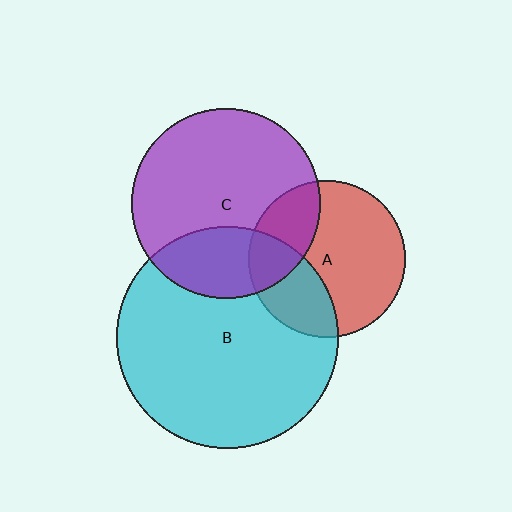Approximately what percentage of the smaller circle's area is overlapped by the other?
Approximately 25%.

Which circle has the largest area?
Circle B (cyan).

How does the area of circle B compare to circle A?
Approximately 2.0 times.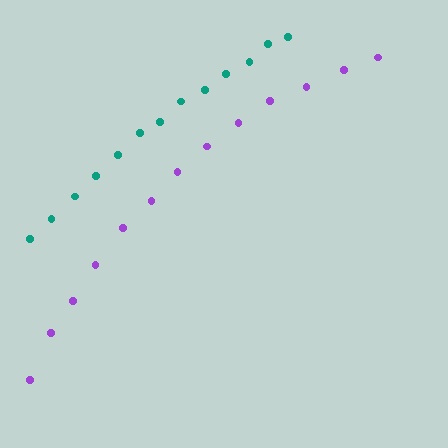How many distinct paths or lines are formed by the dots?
There are 2 distinct paths.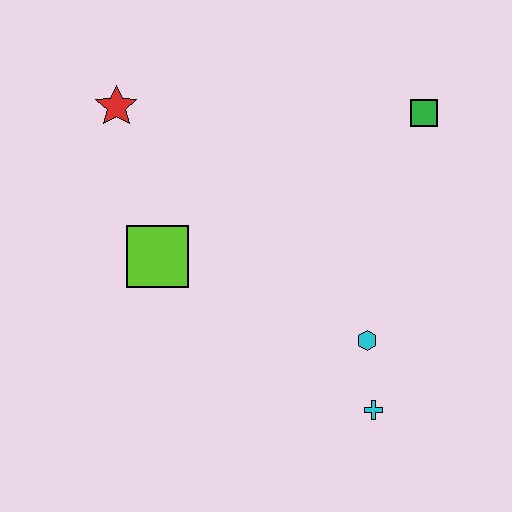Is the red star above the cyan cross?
Yes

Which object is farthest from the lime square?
The green square is farthest from the lime square.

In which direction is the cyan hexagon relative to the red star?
The cyan hexagon is to the right of the red star.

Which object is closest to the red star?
The lime square is closest to the red star.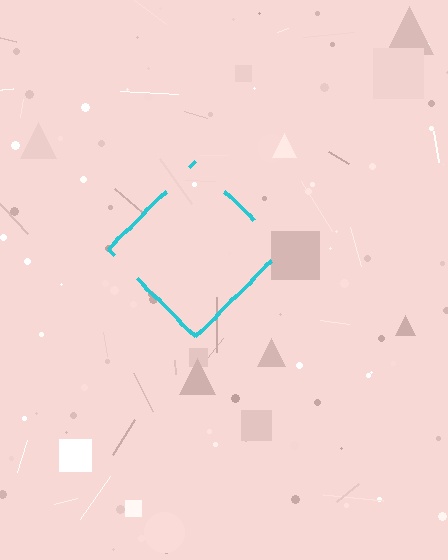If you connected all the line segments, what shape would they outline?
They would outline a diamond.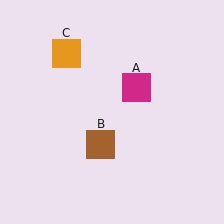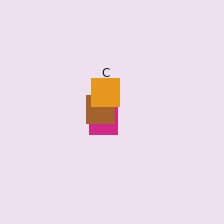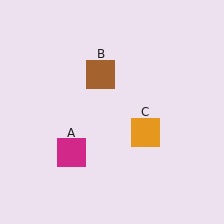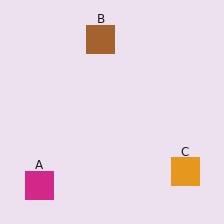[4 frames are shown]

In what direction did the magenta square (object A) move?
The magenta square (object A) moved down and to the left.